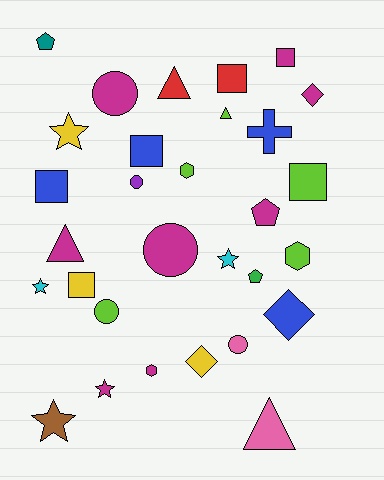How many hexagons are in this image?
There are 3 hexagons.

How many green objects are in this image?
There is 1 green object.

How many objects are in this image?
There are 30 objects.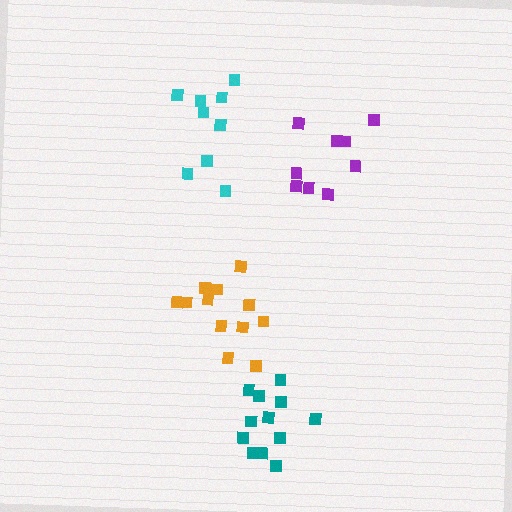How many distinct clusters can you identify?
There are 4 distinct clusters.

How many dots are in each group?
Group 1: 13 dots, Group 2: 9 dots, Group 3: 9 dots, Group 4: 12 dots (43 total).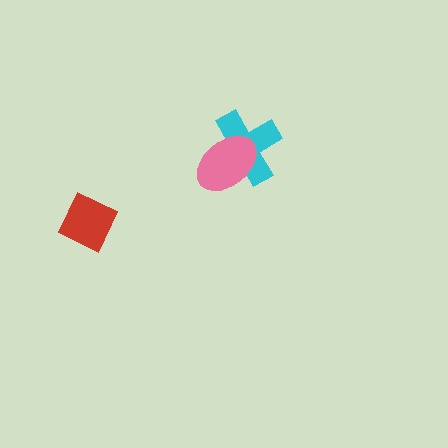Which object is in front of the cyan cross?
The pink ellipse is in front of the cyan cross.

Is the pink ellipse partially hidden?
No, no other shape covers it.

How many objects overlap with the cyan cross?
1 object overlaps with the cyan cross.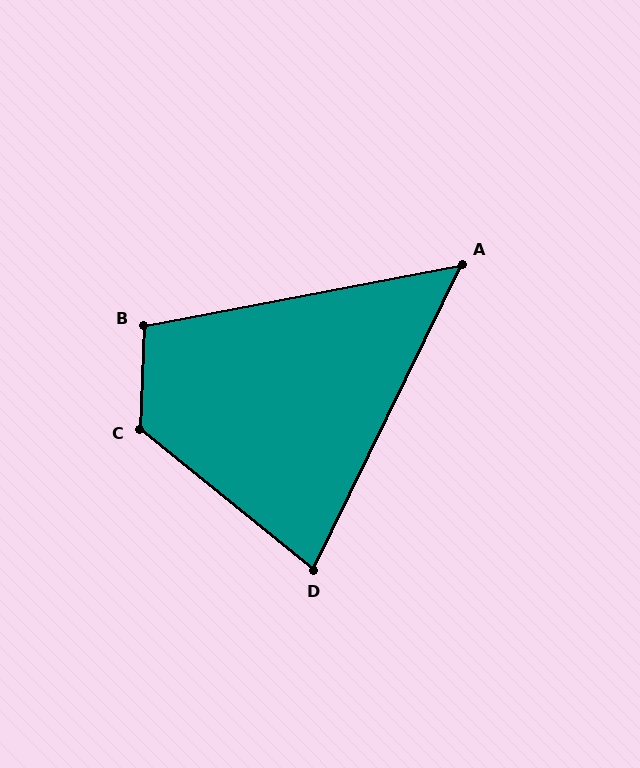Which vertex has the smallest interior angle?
A, at approximately 53 degrees.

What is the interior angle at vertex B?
Approximately 103 degrees (obtuse).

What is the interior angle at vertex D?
Approximately 77 degrees (acute).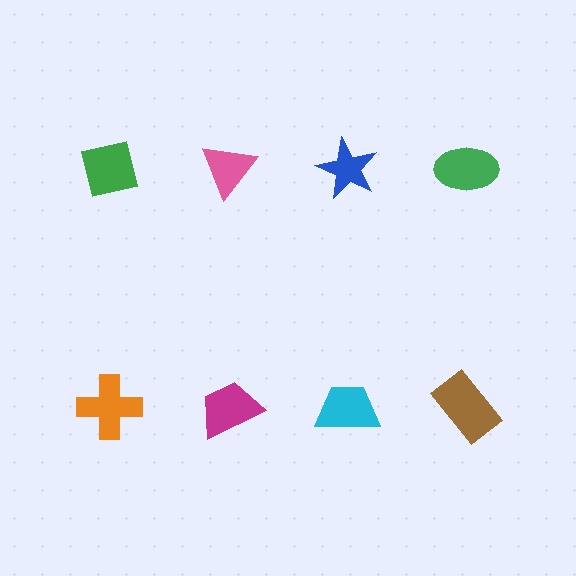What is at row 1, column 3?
A blue star.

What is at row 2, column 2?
A magenta trapezoid.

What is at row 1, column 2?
A pink triangle.